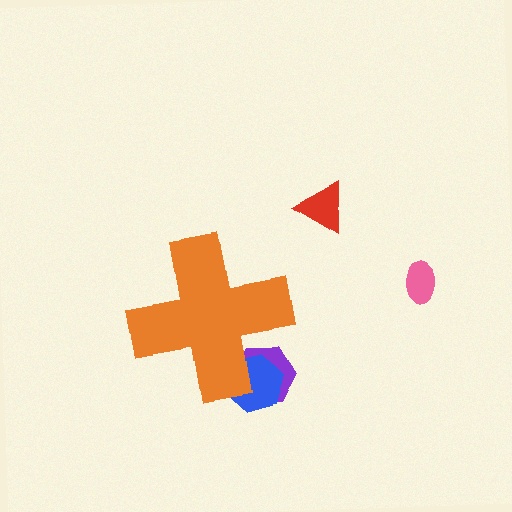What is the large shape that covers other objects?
An orange cross.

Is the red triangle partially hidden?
No, the red triangle is fully visible.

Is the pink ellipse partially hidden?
No, the pink ellipse is fully visible.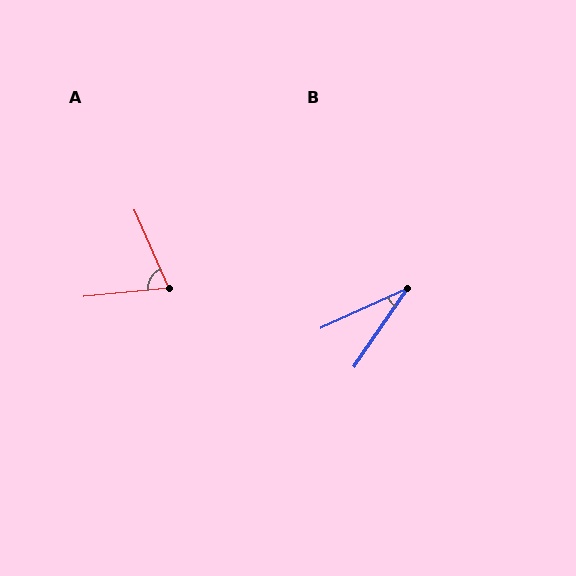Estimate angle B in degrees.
Approximately 31 degrees.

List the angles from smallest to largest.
B (31°), A (72°).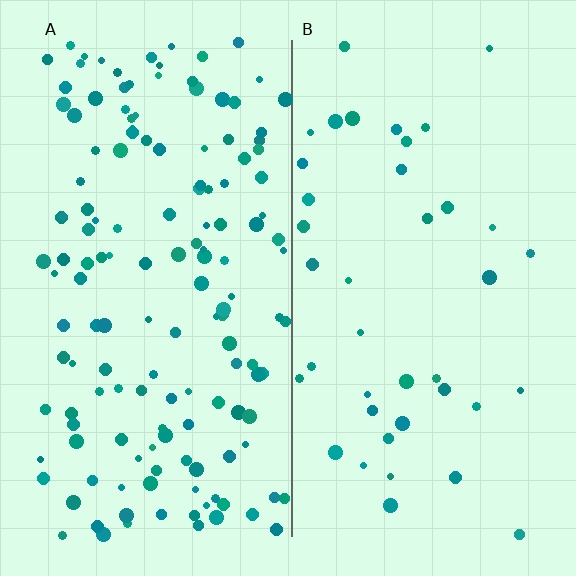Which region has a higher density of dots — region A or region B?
A (the left).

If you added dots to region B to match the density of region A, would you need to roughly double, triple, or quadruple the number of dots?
Approximately quadruple.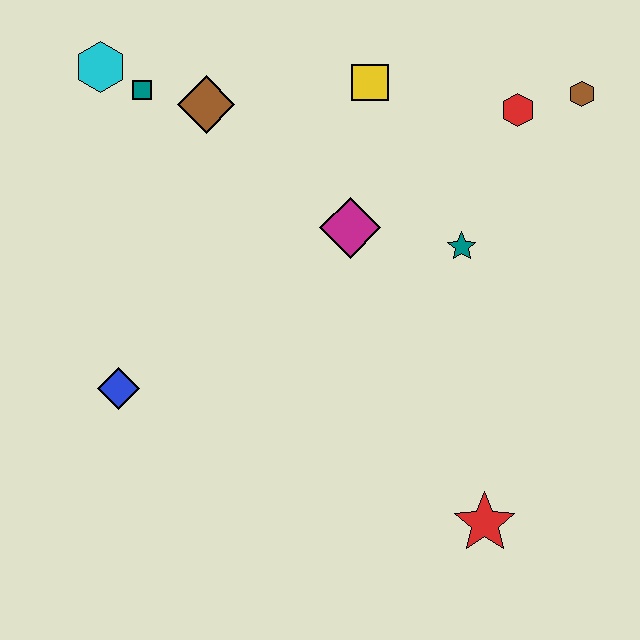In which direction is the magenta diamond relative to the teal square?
The magenta diamond is to the right of the teal square.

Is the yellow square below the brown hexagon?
No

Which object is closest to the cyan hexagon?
The teal square is closest to the cyan hexagon.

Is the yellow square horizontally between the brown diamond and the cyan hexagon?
No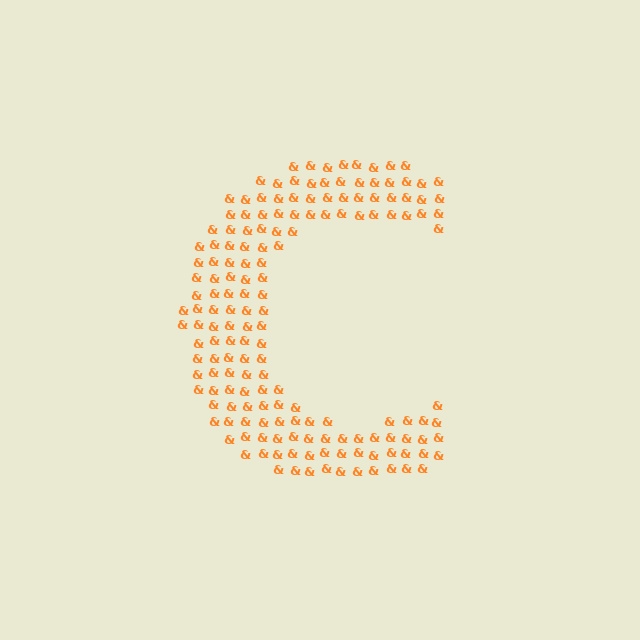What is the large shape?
The large shape is the letter C.